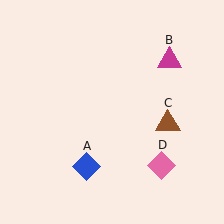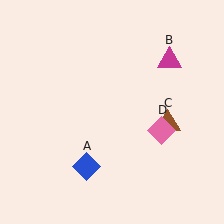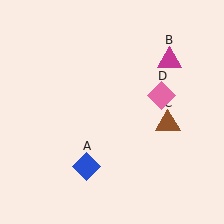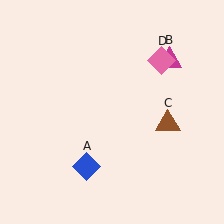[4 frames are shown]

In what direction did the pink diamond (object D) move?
The pink diamond (object D) moved up.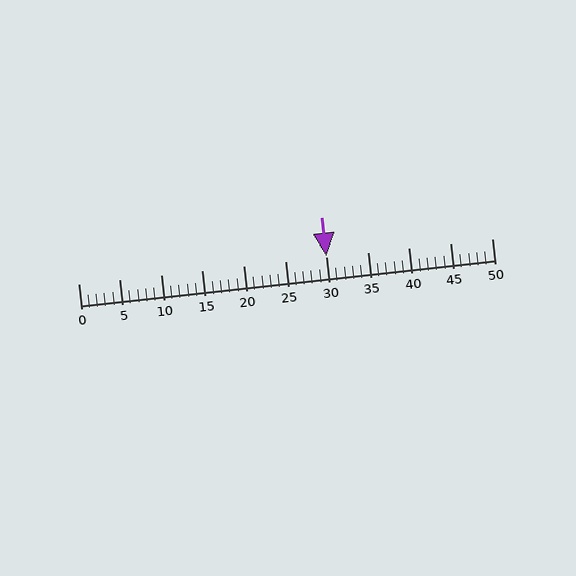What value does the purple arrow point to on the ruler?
The purple arrow points to approximately 30.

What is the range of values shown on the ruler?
The ruler shows values from 0 to 50.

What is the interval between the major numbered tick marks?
The major tick marks are spaced 5 units apart.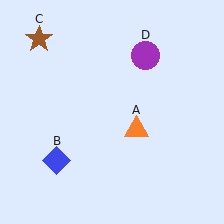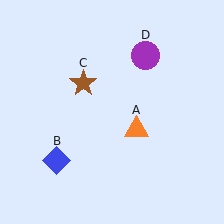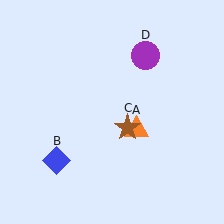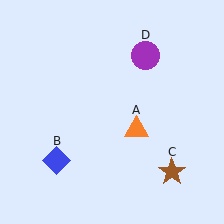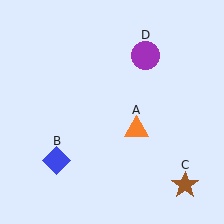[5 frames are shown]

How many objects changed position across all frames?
1 object changed position: brown star (object C).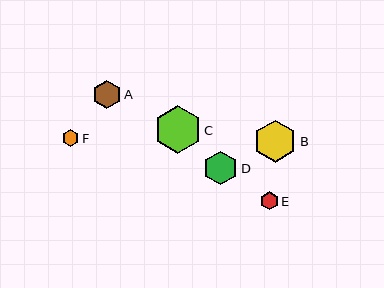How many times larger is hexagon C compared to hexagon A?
Hexagon C is approximately 1.7 times the size of hexagon A.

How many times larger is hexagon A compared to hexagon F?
Hexagon A is approximately 1.7 times the size of hexagon F.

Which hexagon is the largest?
Hexagon C is the largest with a size of approximately 47 pixels.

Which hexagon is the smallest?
Hexagon F is the smallest with a size of approximately 17 pixels.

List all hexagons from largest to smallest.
From largest to smallest: C, B, D, A, E, F.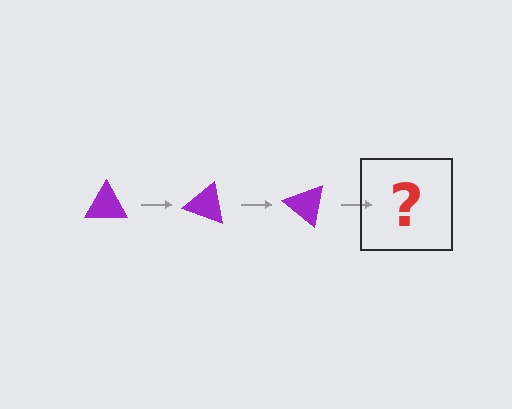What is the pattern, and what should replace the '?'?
The pattern is that the triangle rotates 20 degrees each step. The '?' should be a purple triangle rotated 60 degrees.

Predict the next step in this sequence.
The next step is a purple triangle rotated 60 degrees.